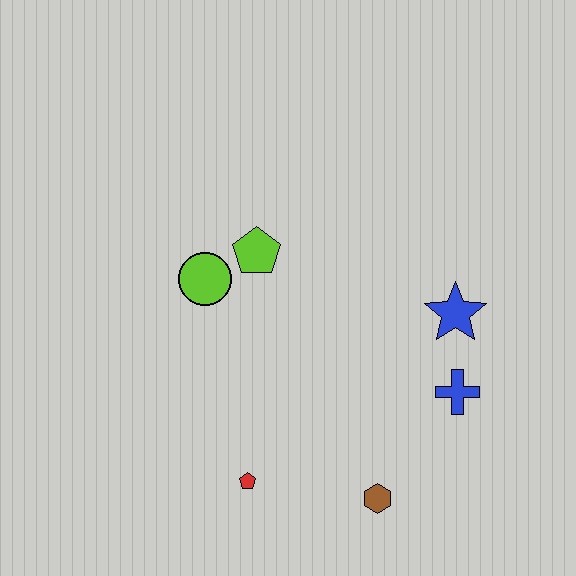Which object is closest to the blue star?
The blue cross is closest to the blue star.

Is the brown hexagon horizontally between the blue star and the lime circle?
Yes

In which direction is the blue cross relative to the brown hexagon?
The blue cross is above the brown hexagon.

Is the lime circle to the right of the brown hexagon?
No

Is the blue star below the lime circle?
Yes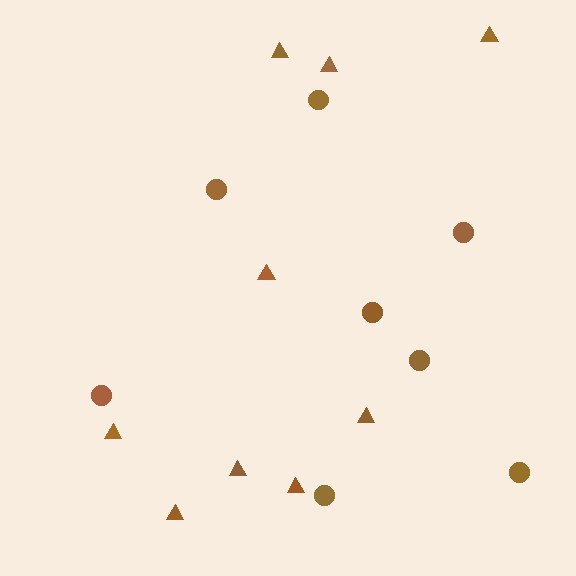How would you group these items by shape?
There are 2 groups: one group of circles (8) and one group of triangles (9).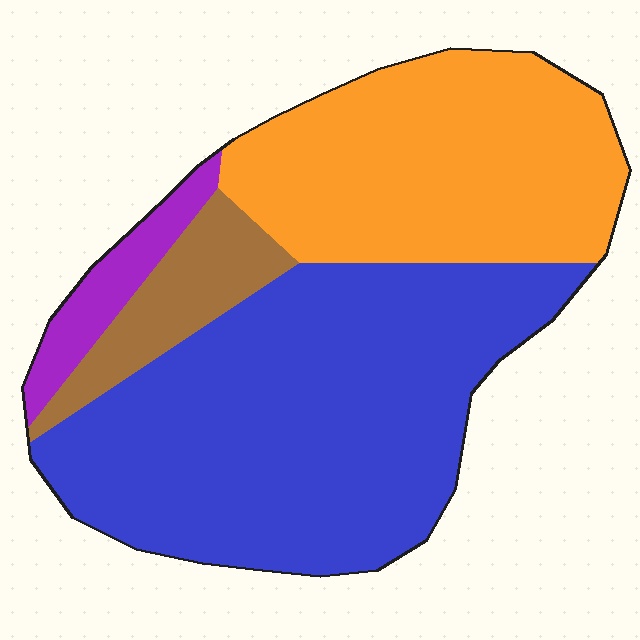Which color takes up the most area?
Blue, at roughly 50%.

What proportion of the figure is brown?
Brown covers 9% of the figure.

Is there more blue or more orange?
Blue.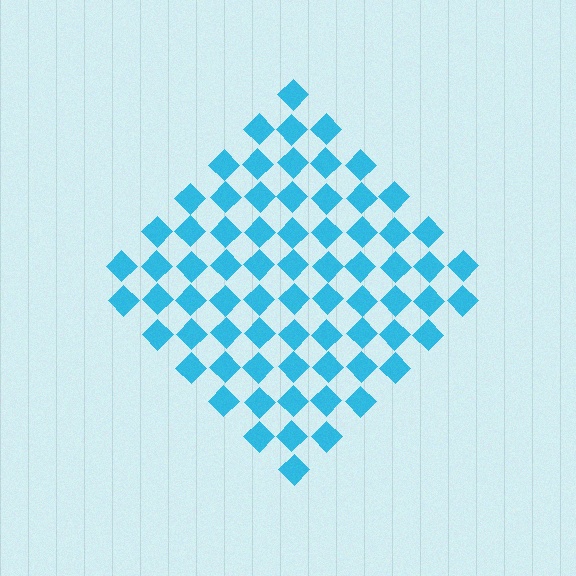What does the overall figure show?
The overall figure shows a diamond.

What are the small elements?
The small elements are diamonds.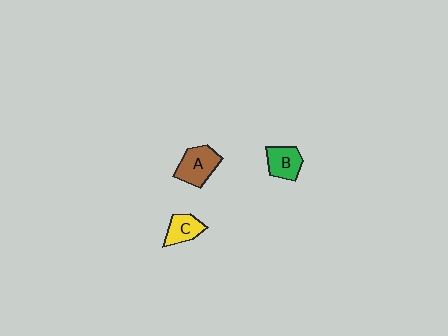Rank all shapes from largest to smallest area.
From largest to smallest: A (brown), B (green), C (yellow).